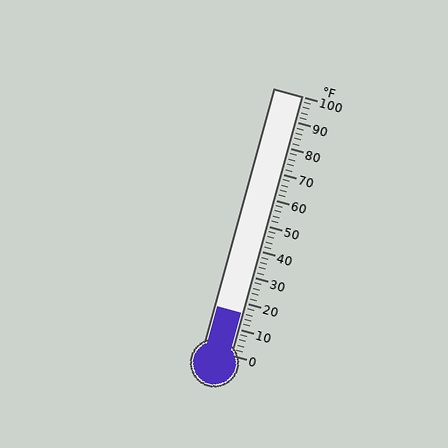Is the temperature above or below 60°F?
The temperature is below 60°F.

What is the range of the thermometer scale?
The thermometer scale ranges from 0°F to 100°F.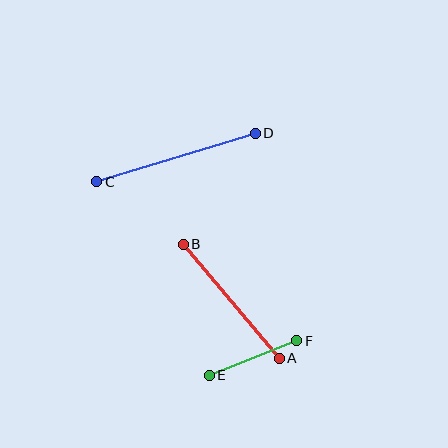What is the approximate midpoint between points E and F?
The midpoint is at approximately (253, 358) pixels.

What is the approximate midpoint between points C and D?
The midpoint is at approximately (176, 158) pixels.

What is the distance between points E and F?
The distance is approximately 94 pixels.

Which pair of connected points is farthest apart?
Points C and D are farthest apart.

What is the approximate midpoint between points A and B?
The midpoint is at approximately (231, 301) pixels.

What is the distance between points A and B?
The distance is approximately 149 pixels.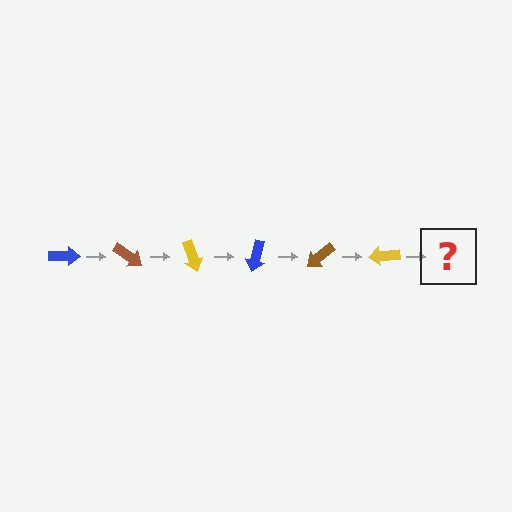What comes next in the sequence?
The next element should be a blue arrow, rotated 210 degrees from the start.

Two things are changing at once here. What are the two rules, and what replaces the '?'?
The two rules are that it rotates 35 degrees each step and the color cycles through blue, brown, and yellow. The '?' should be a blue arrow, rotated 210 degrees from the start.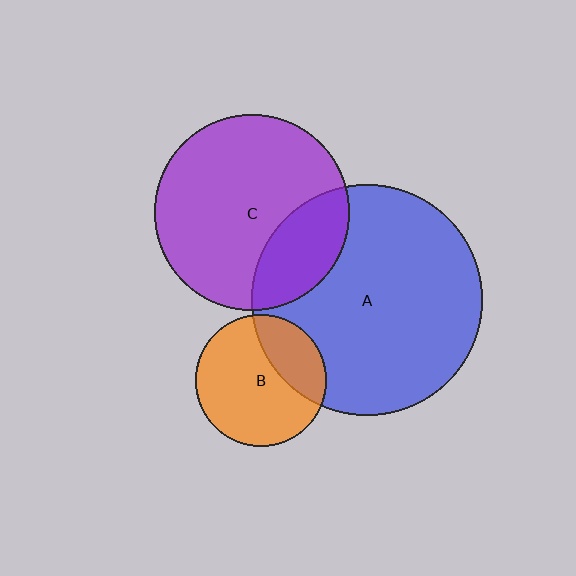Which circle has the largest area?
Circle A (blue).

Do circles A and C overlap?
Yes.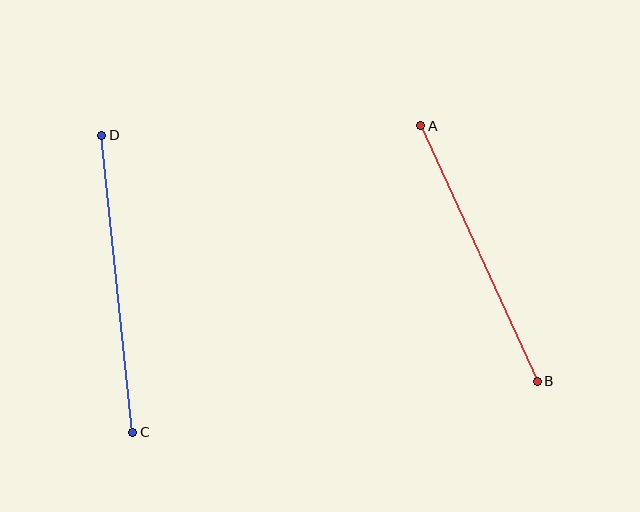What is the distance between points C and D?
The distance is approximately 298 pixels.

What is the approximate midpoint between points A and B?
The midpoint is at approximately (479, 253) pixels.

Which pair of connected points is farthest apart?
Points C and D are farthest apart.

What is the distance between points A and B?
The distance is approximately 281 pixels.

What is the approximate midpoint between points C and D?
The midpoint is at approximately (117, 284) pixels.